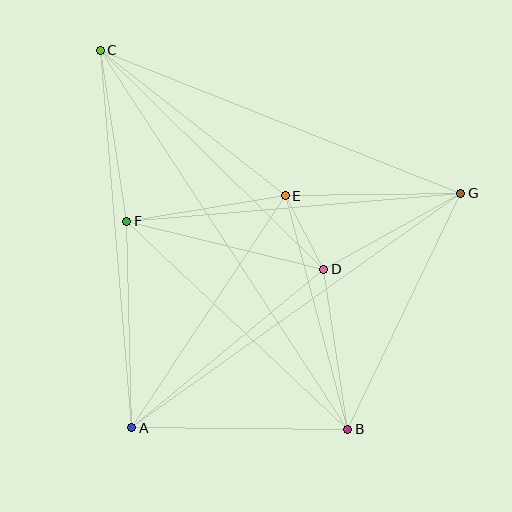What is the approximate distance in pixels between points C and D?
The distance between C and D is approximately 313 pixels.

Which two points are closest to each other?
Points D and E are closest to each other.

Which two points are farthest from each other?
Points B and C are farthest from each other.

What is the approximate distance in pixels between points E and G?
The distance between E and G is approximately 176 pixels.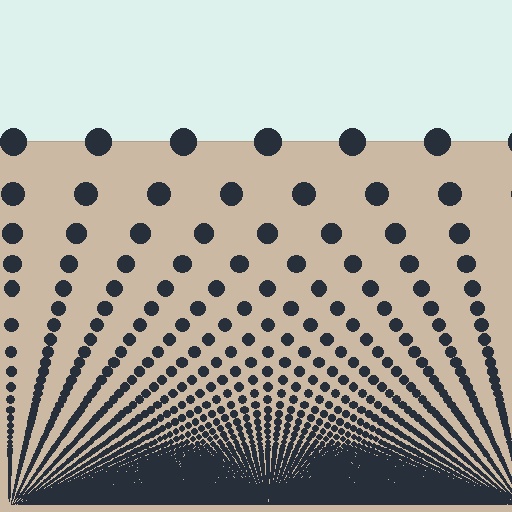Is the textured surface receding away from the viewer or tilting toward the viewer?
The surface appears to tilt toward the viewer. Texture elements get larger and sparser toward the top.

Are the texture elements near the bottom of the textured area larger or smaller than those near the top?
Smaller. The gradient is inverted — elements near the bottom are smaller and denser.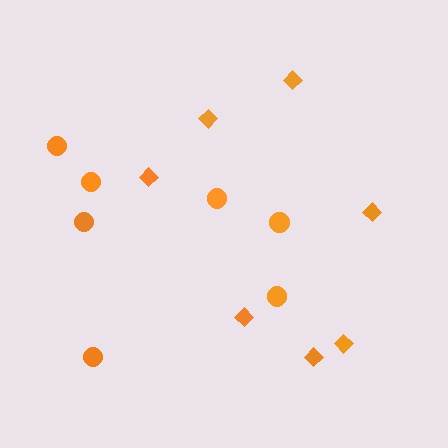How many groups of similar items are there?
There are 2 groups: one group of circles (7) and one group of diamonds (7).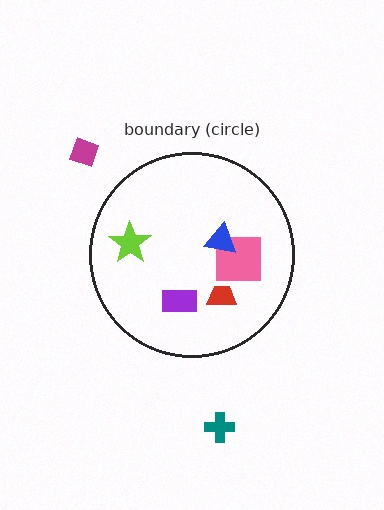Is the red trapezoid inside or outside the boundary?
Inside.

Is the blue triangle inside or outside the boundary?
Inside.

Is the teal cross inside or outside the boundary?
Outside.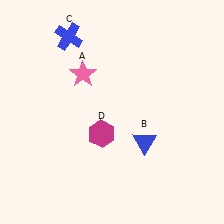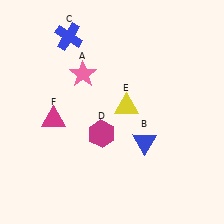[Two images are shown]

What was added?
A yellow triangle (E), a magenta triangle (F) were added in Image 2.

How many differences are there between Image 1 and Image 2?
There are 2 differences between the two images.